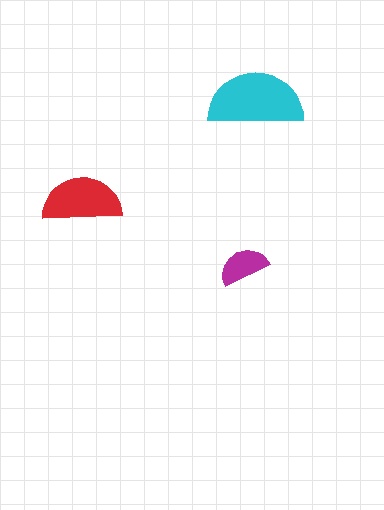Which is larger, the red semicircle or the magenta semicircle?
The red one.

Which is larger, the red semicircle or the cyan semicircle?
The cyan one.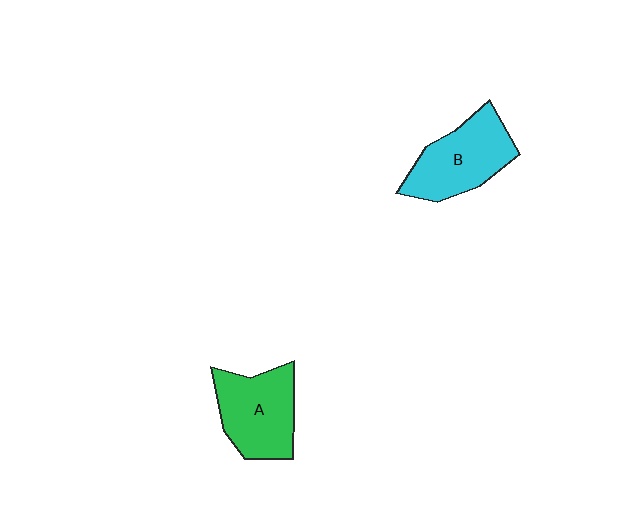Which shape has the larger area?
Shape B (cyan).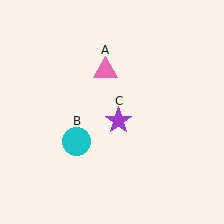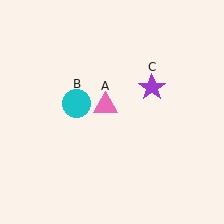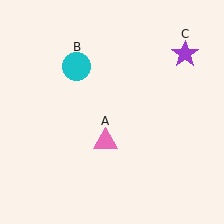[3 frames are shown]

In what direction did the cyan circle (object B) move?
The cyan circle (object B) moved up.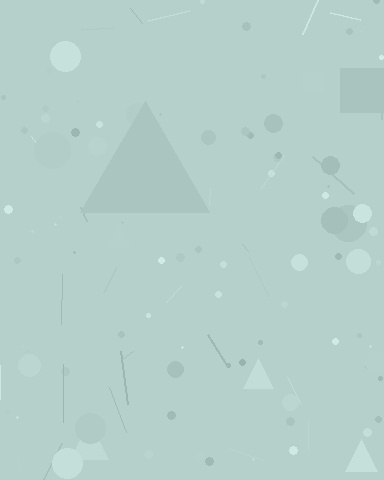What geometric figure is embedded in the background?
A triangle is embedded in the background.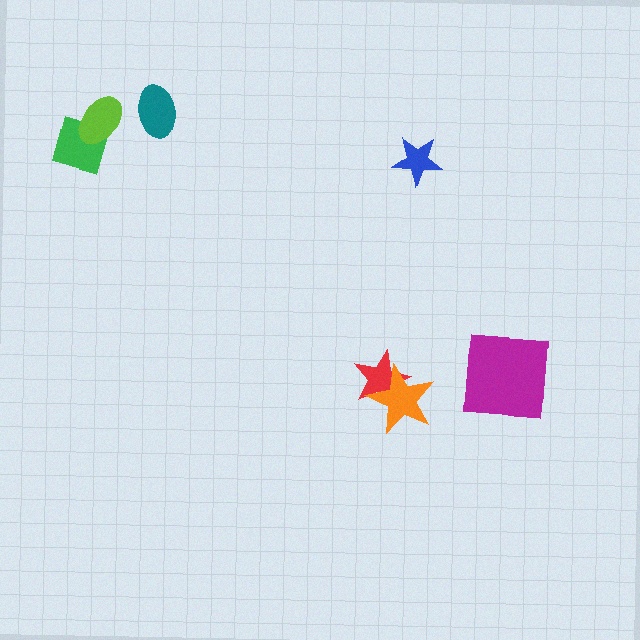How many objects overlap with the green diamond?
1 object overlaps with the green diamond.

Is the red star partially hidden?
Yes, it is partially covered by another shape.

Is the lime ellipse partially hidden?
No, no other shape covers it.